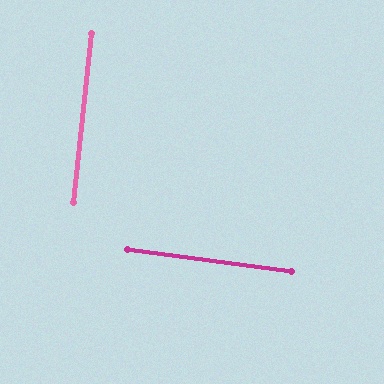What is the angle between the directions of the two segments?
Approximately 88 degrees.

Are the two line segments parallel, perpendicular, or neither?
Perpendicular — they meet at approximately 88°.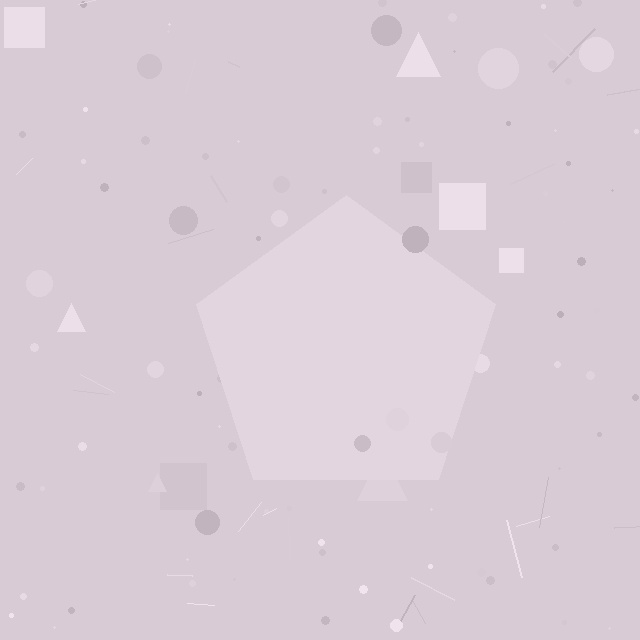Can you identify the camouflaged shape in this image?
The camouflaged shape is a pentagon.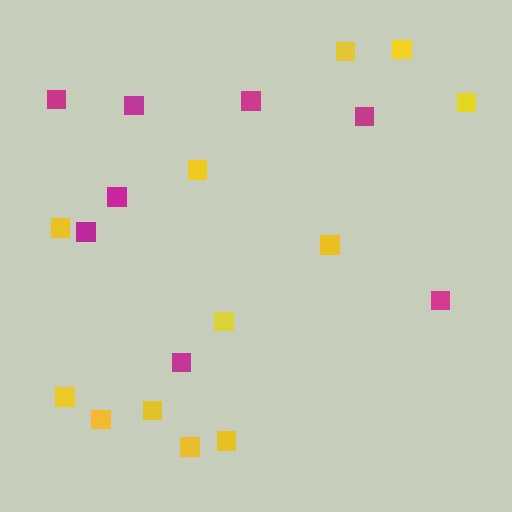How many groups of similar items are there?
There are 2 groups: one group of magenta squares (8) and one group of yellow squares (12).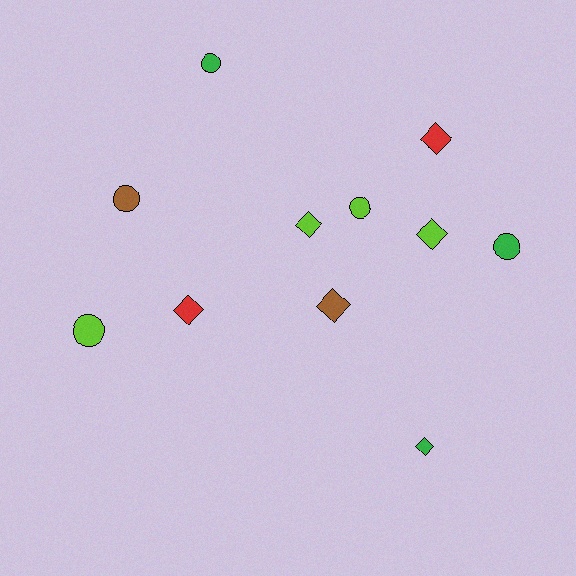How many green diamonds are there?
There is 1 green diamond.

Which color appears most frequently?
Lime, with 4 objects.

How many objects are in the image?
There are 11 objects.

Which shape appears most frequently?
Diamond, with 6 objects.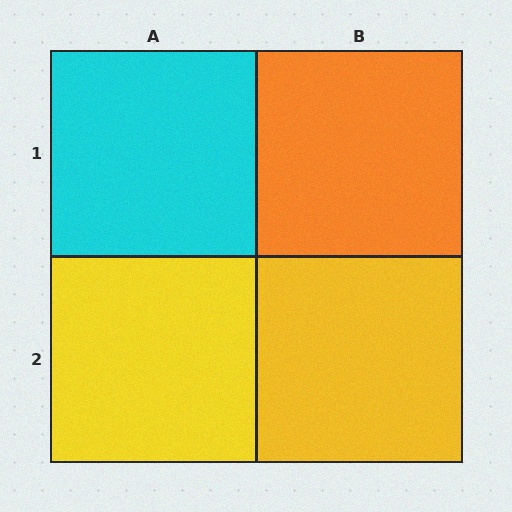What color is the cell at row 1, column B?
Orange.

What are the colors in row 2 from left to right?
Yellow, yellow.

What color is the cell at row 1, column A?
Cyan.